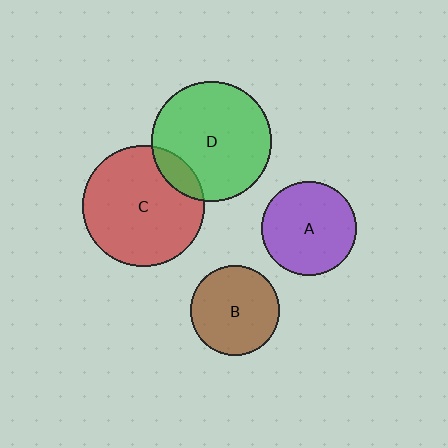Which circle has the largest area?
Circle C (red).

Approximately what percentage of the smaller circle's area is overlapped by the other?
Approximately 10%.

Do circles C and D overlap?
Yes.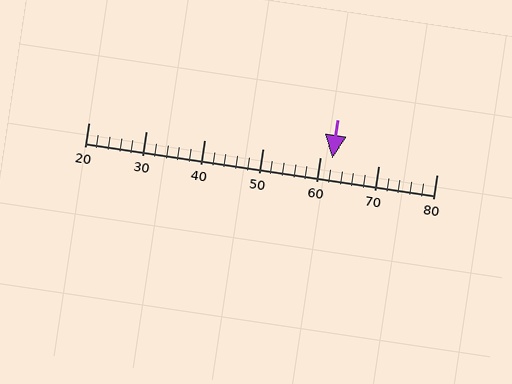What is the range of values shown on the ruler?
The ruler shows values from 20 to 80.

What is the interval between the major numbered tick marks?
The major tick marks are spaced 10 units apart.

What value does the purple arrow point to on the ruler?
The purple arrow points to approximately 62.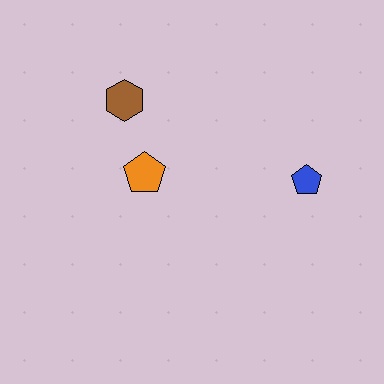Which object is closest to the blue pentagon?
The orange pentagon is closest to the blue pentagon.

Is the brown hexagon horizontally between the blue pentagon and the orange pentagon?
No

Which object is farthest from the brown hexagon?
The blue pentagon is farthest from the brown hexagon.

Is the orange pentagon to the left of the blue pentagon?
Yes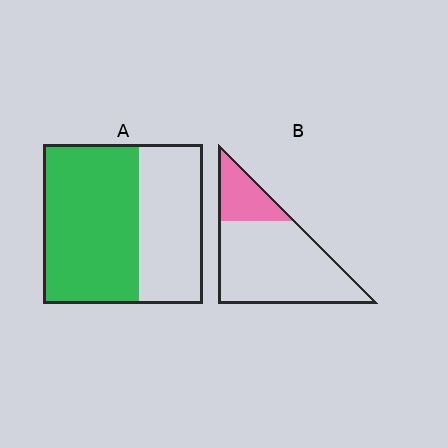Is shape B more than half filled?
No.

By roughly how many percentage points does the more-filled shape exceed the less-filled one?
By roughly 35 percentage points (A over B).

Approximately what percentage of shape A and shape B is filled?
A is approximately 60% and B is approximately 25%.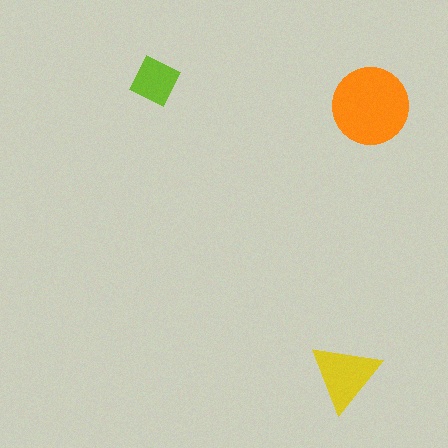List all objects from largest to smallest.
The orange circle, the yellow triangle, the lime square.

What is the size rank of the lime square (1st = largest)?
3rd.